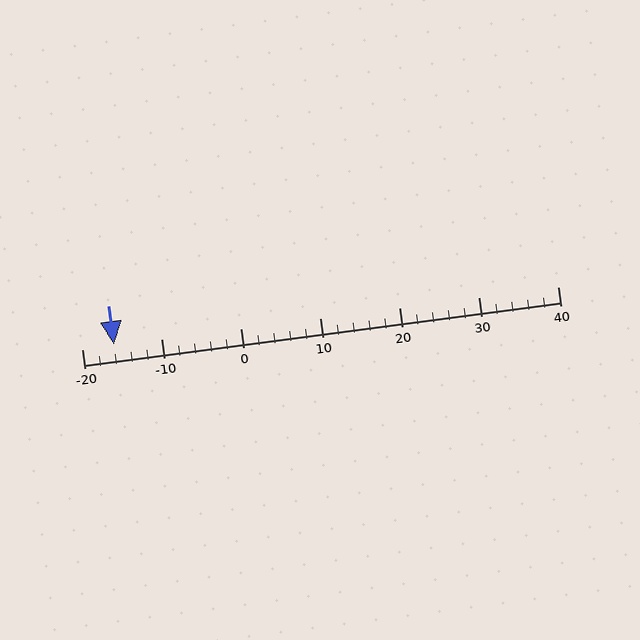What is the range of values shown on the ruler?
The ruler shows values from -20 to 40.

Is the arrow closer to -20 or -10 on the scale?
The arrow is closer to -20.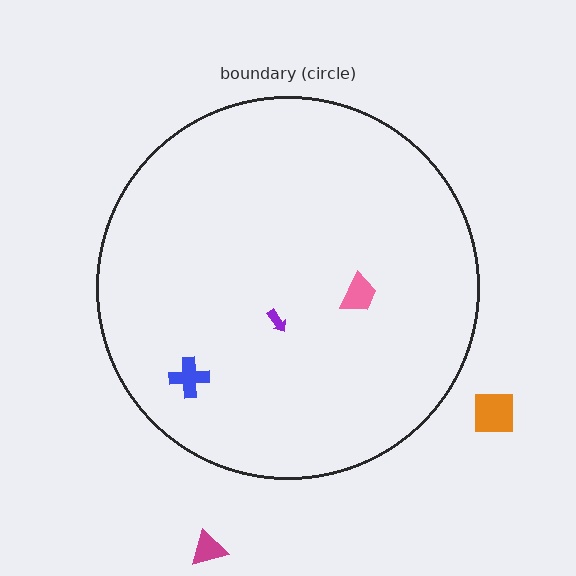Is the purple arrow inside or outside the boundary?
Inside.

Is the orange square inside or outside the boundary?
Outside.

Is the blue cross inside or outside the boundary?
Inside.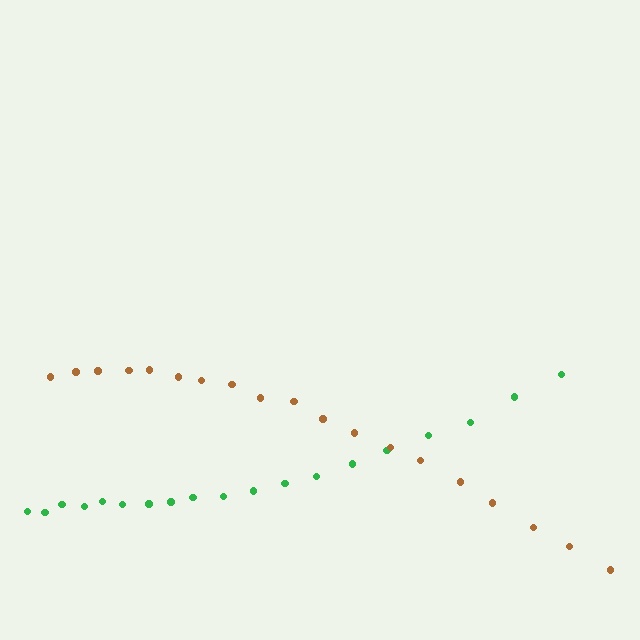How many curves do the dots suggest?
There are 2 distinct paths.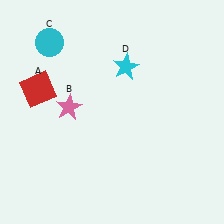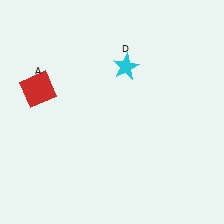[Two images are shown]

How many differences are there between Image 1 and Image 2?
There are 2 differences between the two images.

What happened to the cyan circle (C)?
The cyan circle (C) was removed in Image 2. It was in the top-left area of Image 1.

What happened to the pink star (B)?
The pink star (B) was removed in Image 2. It was in the top-left area of Image 1.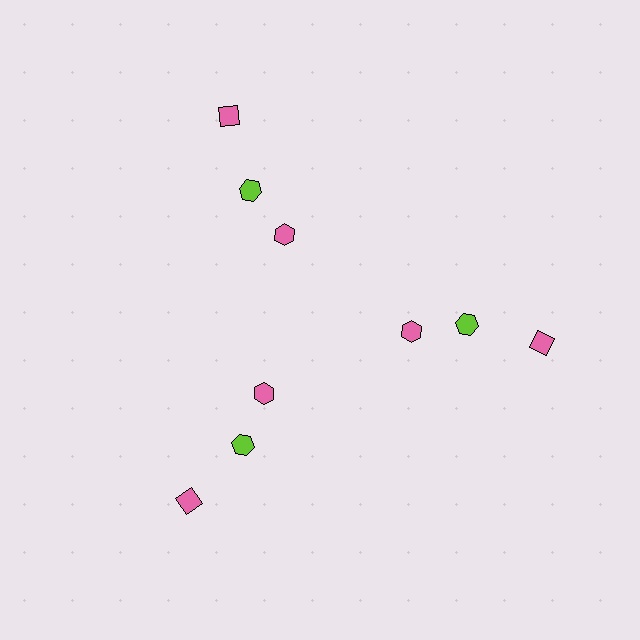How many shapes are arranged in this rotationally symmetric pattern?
There are 9 shapes, arranged in 3 groups of 3.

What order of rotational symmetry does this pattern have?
This pattern has 3-fold rotational symmetry.